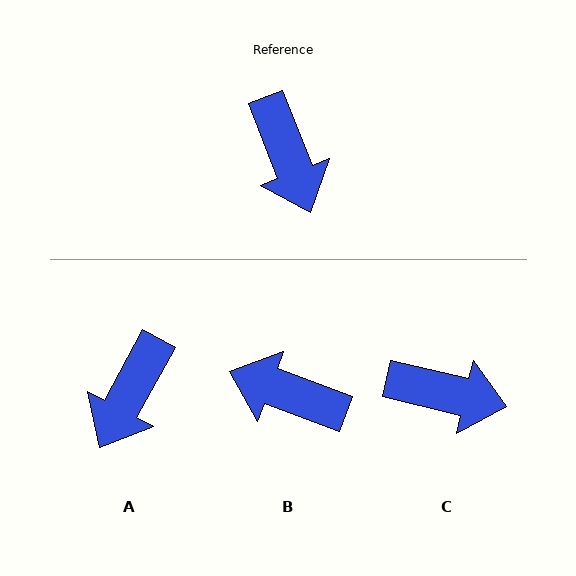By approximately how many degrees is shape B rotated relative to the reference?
Approximately 132 degrees clockwise.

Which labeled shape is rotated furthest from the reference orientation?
B, about 132 degrees away.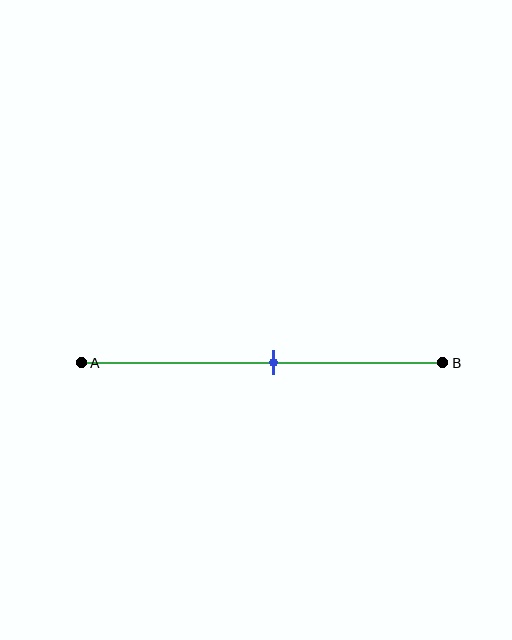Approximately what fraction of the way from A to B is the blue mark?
The blue mark is approximately 55% of the way from A to B.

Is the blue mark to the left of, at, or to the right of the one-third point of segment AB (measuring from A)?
The blue mark is to the right of the one-third point of segment AB.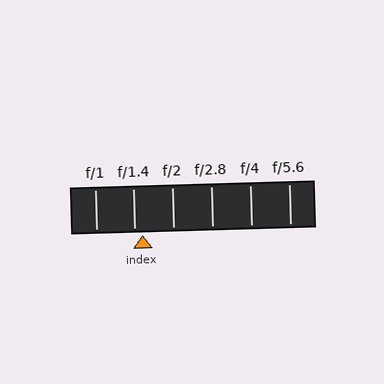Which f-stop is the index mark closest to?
The index mark is closest to f/1.4.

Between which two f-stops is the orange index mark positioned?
The index mark is between f/1.4 and f/2.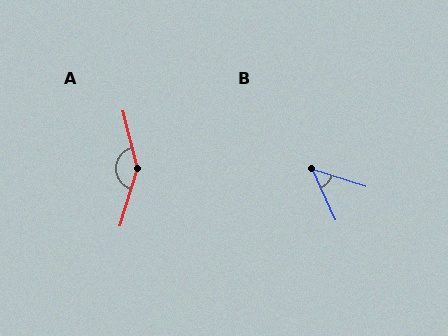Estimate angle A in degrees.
Approximately 149 degrees.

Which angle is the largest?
A, at approximately 149 degrees.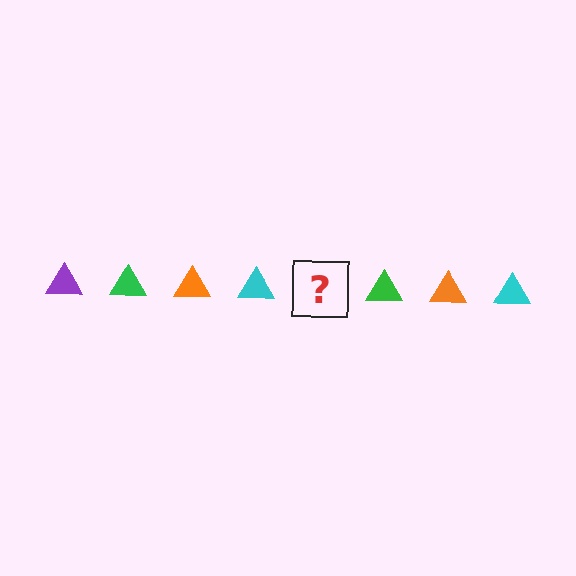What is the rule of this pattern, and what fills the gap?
The rule is that the pattern cycles through purple, green, orange, cyan triangles. The gap should be filled with a purple triangle.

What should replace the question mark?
The question mark should be replaced with a purple triangle.